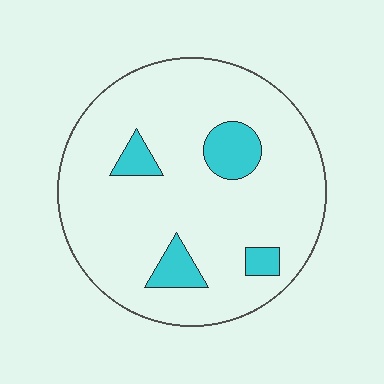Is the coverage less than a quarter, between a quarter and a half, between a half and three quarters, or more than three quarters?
Less than a quarter.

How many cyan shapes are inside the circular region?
4.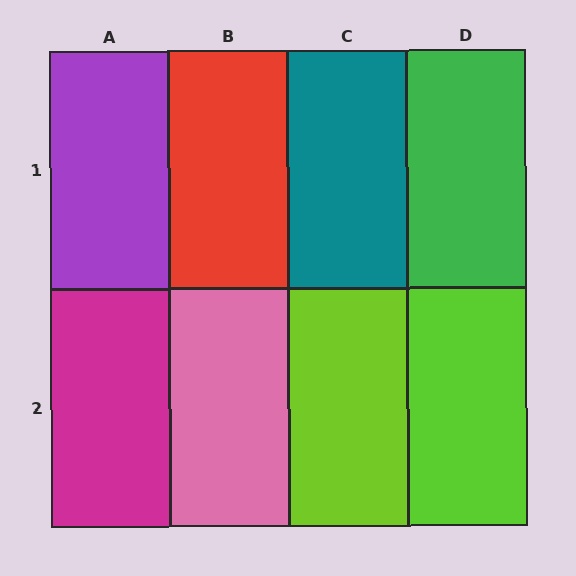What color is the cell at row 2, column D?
Lime.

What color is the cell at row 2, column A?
Magenta.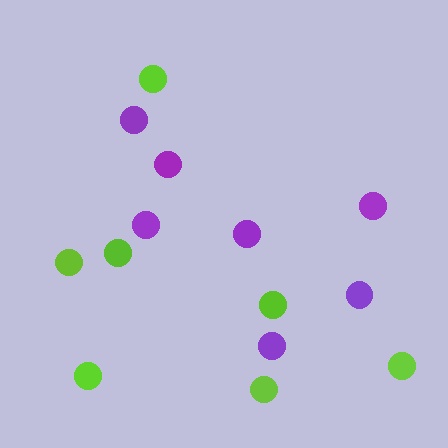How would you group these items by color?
There are 2 groups: one group of purple circles (7) and one group of lime circles (7).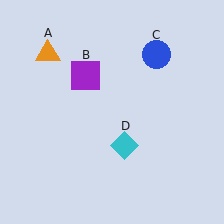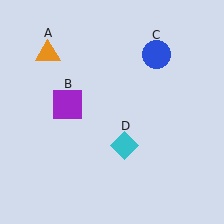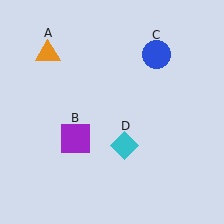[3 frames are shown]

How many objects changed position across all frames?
1 object changed position: purple square (object B).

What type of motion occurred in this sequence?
The purple square (object B) rotated counterclockwise around the center of the scene.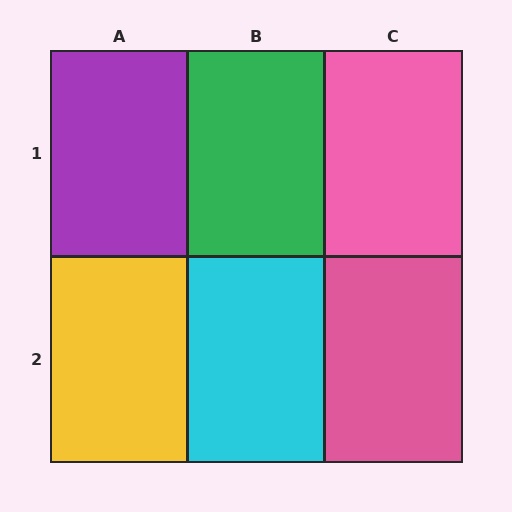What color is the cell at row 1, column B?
Green.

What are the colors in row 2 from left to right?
Yellow, cyan, pink.